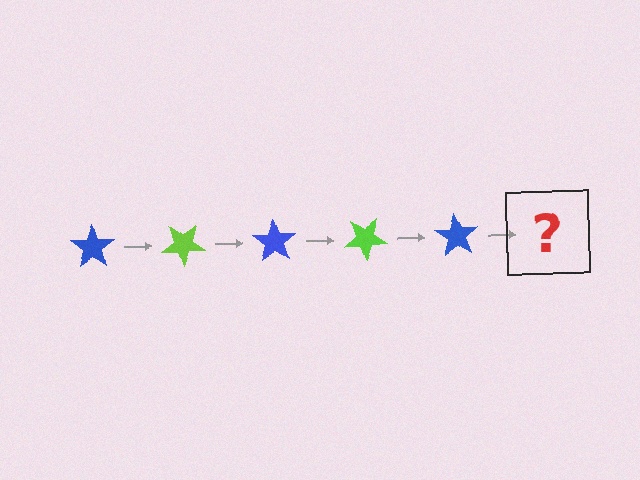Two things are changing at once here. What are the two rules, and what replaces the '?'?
The two rules are that it rotates 35 degrees each step and the color cycles through blue and lime. The '?' should be a lime star, rotated 175 degrees from the start.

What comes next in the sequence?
The next element should be a lime star, rotated 175 degrees from the start.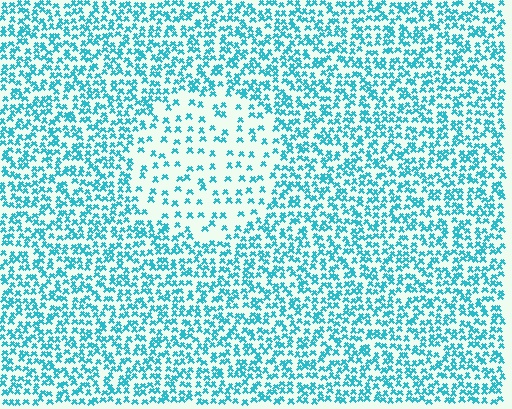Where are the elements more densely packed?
The elements are more densely packed outside the circle boundary.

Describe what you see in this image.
The image contains small cyan elements arranged at two different densities. A circle-shaped region is visible where the elements are less densely packed than the surrounding area.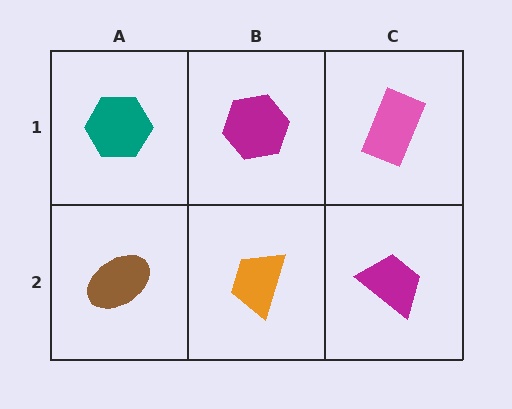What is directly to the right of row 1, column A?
A magenta hexagon.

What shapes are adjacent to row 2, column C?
A pink rectangle (row 1, column C), an orange trapezoid (row 2, column B).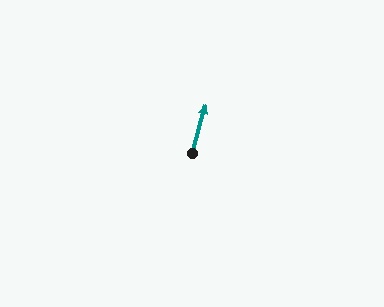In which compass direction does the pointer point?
North.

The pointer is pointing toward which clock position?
Roughly 1 o'clock.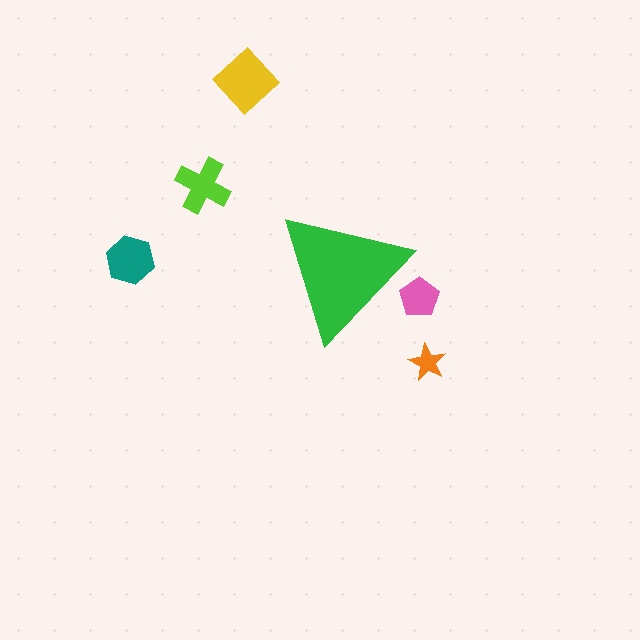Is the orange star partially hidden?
No, the orange star is fully visible.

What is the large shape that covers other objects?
A green triangle.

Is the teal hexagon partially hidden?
No, the teal hexagon is fully visible.